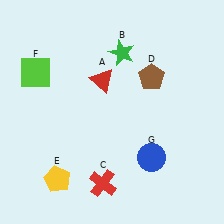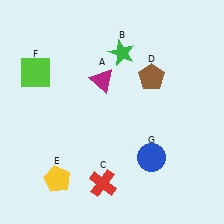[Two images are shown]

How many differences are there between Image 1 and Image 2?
There is 1 difference between the two images.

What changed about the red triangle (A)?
In Image 1, A is red. In Image 2, it changed to magenta.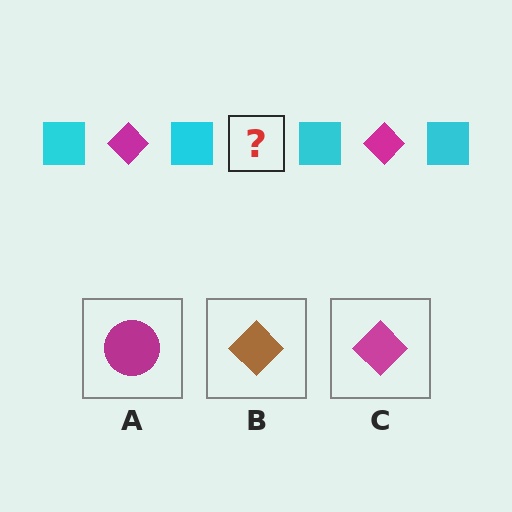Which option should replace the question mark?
Option C.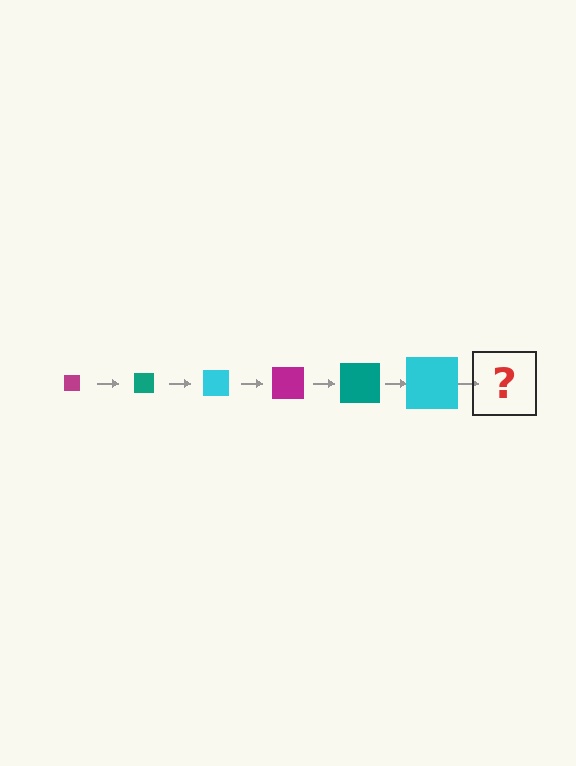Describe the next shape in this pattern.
It should be a magenta square, larger than the previous one.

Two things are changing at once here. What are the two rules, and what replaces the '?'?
The two rules are that the square grows larger each step and the color cycles through magenta, teal, and cyan. The '?' should be a magenta square, larger than the previous one.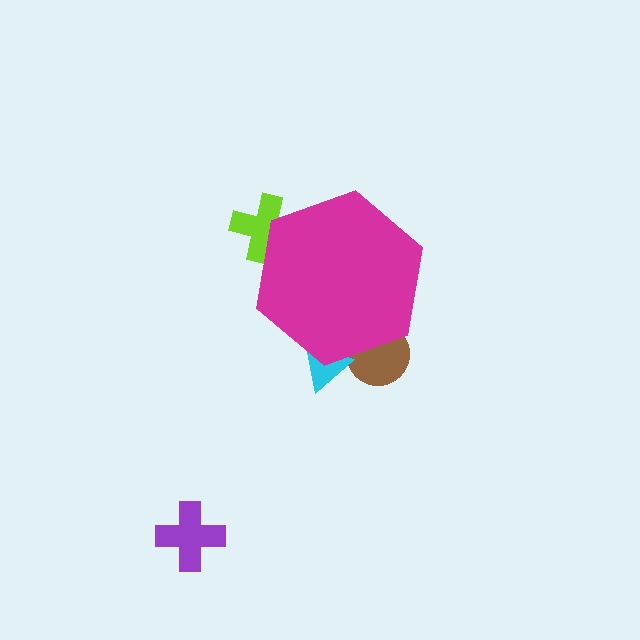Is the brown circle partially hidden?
Yes, the brown circle is partially hidden behind the magenta hexagon.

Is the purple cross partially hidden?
No, the purple cross is fully visible.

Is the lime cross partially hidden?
Yes, the lime cross is partially hidden behind the magenta hexagon.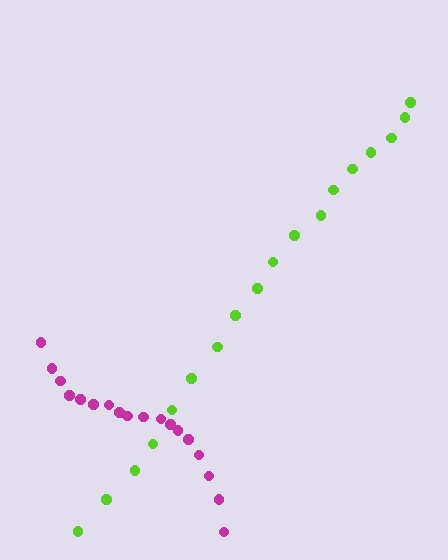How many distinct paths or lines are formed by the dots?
There are 2 distinct paths.